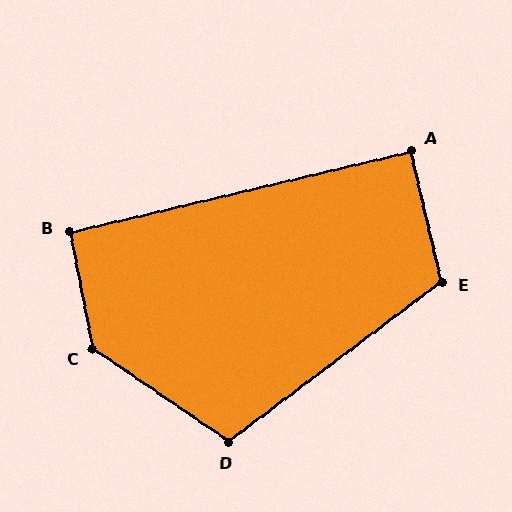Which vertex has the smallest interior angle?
A, at approximately 90 degrees.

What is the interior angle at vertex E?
Approximately 114 degrees (obtuse).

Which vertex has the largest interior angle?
C, at approximately 136 degrees.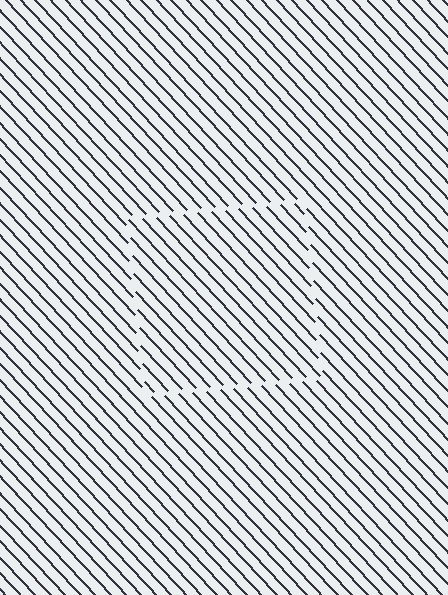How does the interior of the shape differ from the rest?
The interior of the shape contains the same grating, shifted by half a period — the contour is defined by the phase discontinuity where line-ends from the inner and outer gratings abut.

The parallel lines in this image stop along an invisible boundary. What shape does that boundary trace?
An illusory square. The interior of the shape contains the same grating, shifted by half a period — the contour is defined by the phase discontinuity where line-ends from the inner and outer gratings abut.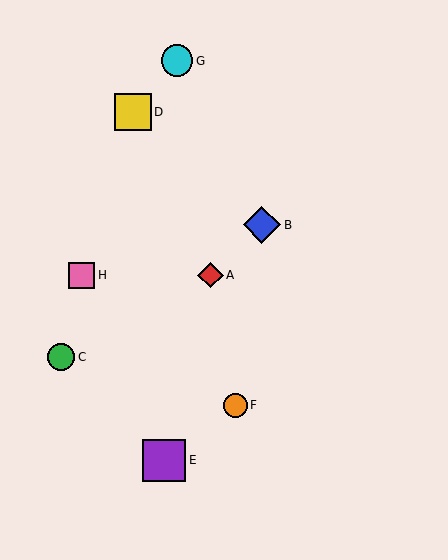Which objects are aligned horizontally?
Objects A, H are aligned horizontally.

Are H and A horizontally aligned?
Yes, both are at y≈275.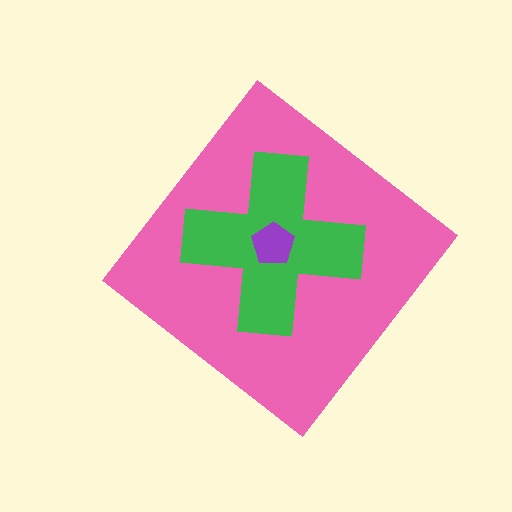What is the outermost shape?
The pink diamond.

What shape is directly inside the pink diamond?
The green cross.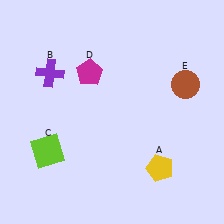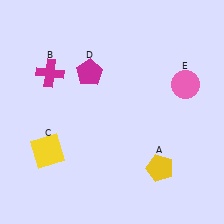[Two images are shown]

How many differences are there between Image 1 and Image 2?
There are 3 differences between the two images.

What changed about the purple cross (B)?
In Image 1, B is purple. In Image 2, it changed to magenta.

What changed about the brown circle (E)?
In Image 1, E is brown. In Image 2, it changed to pink.